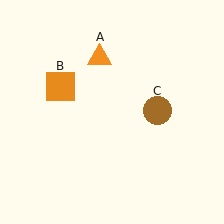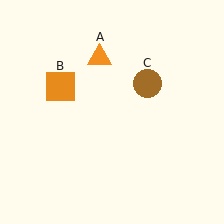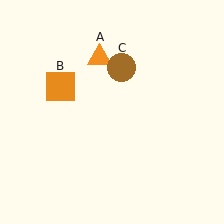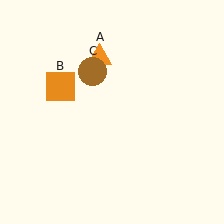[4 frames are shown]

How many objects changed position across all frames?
1 object changed position: brown circle (object C).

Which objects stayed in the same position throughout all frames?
Orange triangle (object A) and orange square (object B) remained stationary.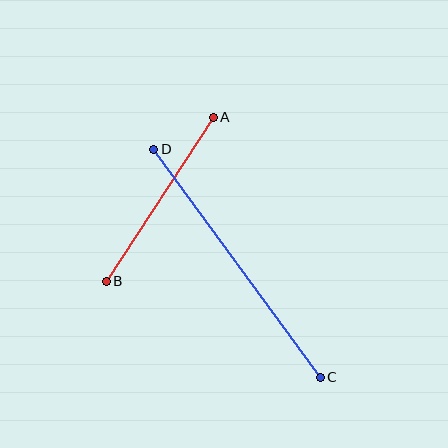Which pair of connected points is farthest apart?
Points C and D are farthest apart.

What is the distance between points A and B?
The distance is approximately 196 pixels.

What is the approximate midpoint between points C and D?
The midpoint is at approximately (237, 263) pixels.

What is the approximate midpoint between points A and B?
The midpoint is at approximately (160, 199) pixels.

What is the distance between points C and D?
The distance is approximately 282 pixels.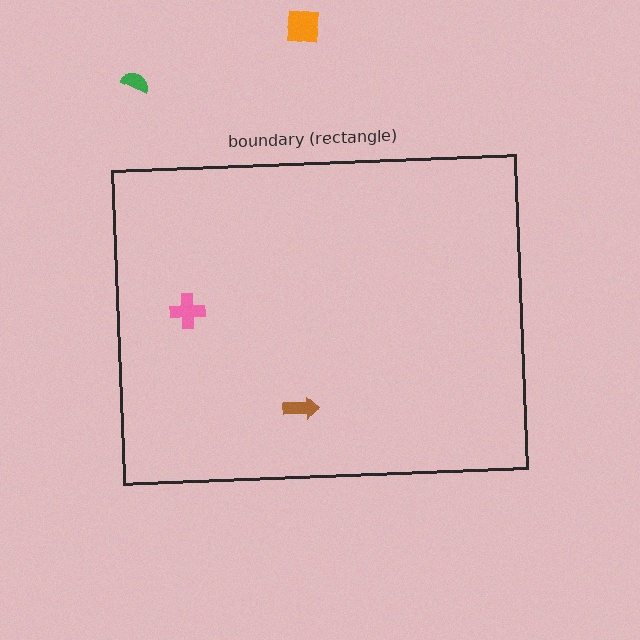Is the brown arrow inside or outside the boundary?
Inside.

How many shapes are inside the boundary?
2 inside, 2 outside.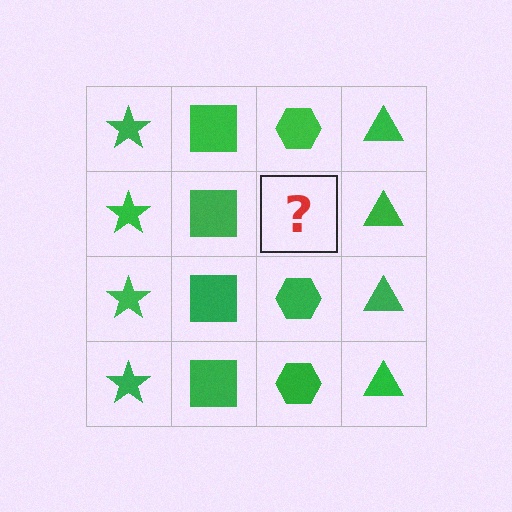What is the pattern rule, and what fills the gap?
The rule is that each column has a consistent shape. The gap should be filled with a green hexagon.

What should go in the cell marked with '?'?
The missing cell should contain a green hexagon.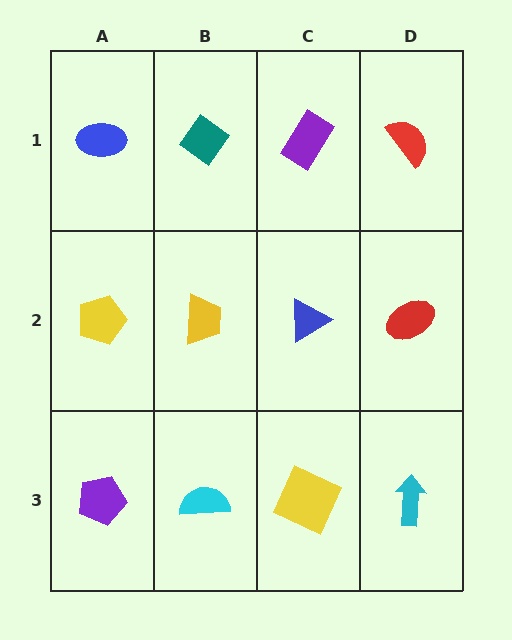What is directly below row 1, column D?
A red ellipse.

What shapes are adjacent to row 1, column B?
A yellow trapezoid (row 2, column B), a blue ellipse (row 1, column A), a purple rectangle (row 1, column C).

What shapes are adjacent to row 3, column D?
A red ellipse (row 2, column D), a yellow square (row 3, column C).